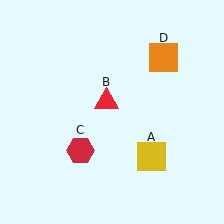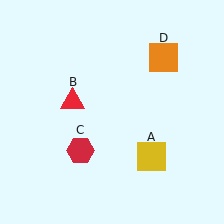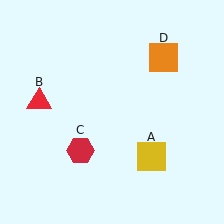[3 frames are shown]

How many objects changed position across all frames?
1 object changed position: red triangle (object B).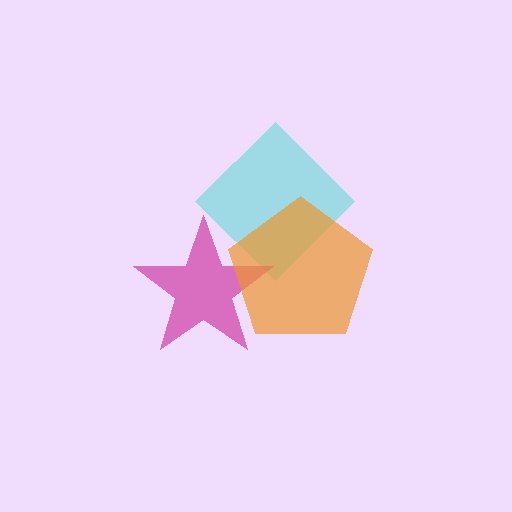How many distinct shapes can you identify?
There are 3 distinct shapes: a cyan diamond, a magenta star, an orange pentagon.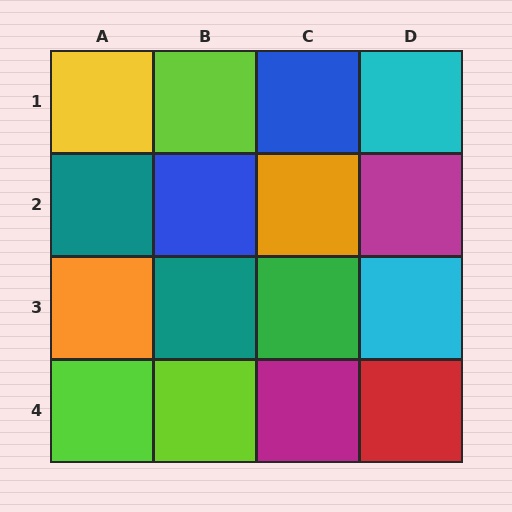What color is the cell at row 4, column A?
Lime.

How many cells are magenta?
2 cells are magenta.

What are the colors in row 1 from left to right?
Yellow, lime, blue, cyan.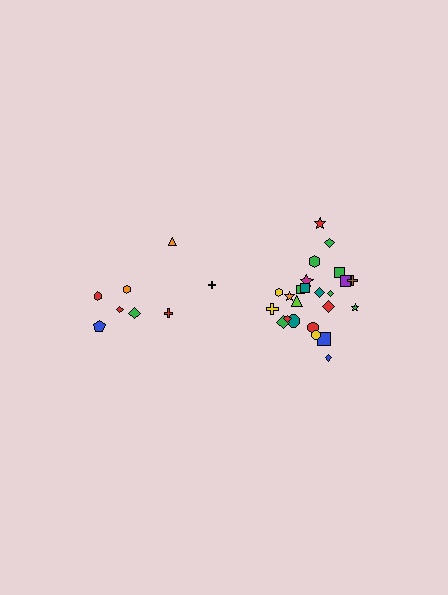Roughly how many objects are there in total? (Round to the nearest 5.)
Roughly 35 objects in total.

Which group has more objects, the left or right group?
The right group.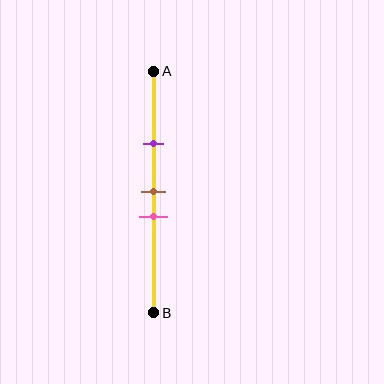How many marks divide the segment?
There are 3 marks dividing the segment.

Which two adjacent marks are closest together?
The brown and pink marks are the closest adjacent pair.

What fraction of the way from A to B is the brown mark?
The brown mark is approximately 50% (0.5) of the way from A to B.